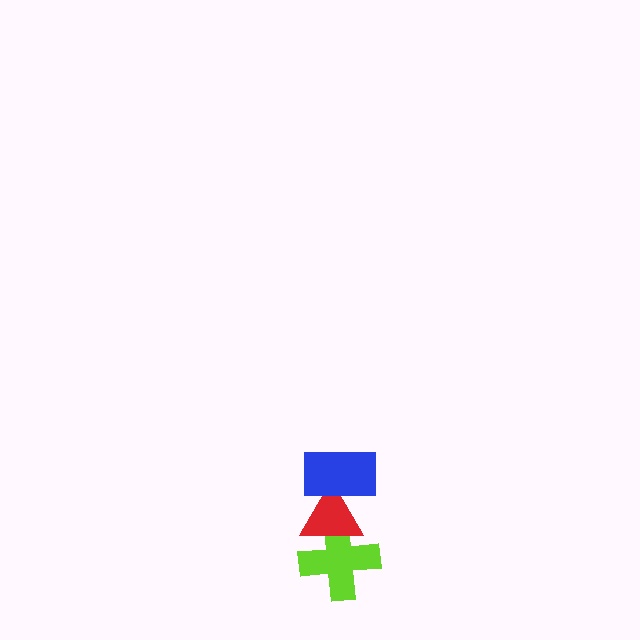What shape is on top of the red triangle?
The blue rectangle is on top of the red triangle.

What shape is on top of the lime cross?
The red triangle is on top of the lime cross.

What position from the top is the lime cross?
The lime cross is 3rd from the top.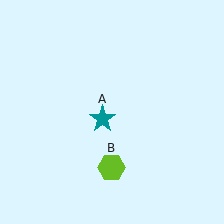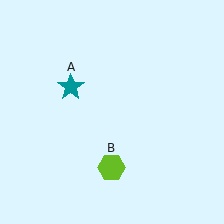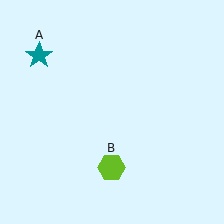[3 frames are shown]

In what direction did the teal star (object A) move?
The teal star (object A) moved up and to the left.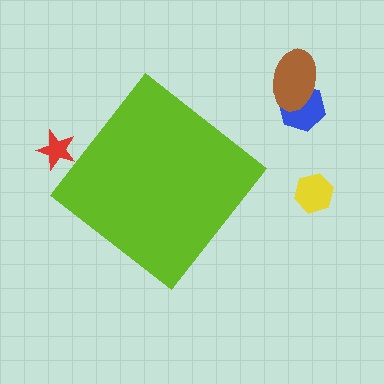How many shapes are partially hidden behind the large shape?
1 shape is partially hidden.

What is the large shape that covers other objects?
A lime diamond.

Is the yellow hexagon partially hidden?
No, the yellow hexagon is fully visible.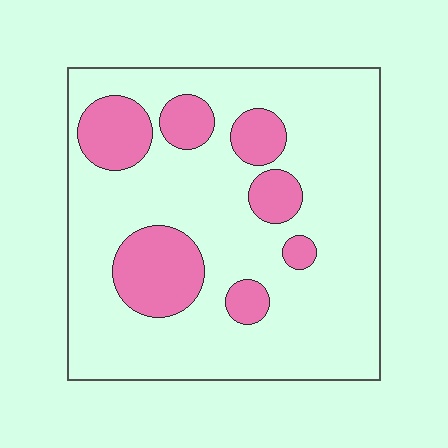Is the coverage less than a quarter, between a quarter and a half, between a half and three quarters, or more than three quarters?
Less than a quarter.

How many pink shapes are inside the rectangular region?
7.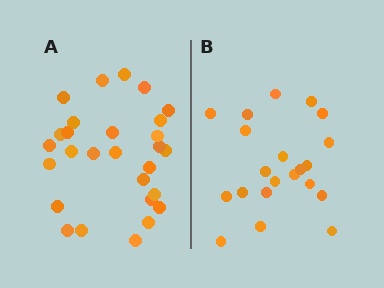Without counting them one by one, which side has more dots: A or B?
Region A (the left region) has more dots.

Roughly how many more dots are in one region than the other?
Region A has roughly 8 or so more dots than region B.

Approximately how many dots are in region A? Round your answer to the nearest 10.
About 30 dots. (The exact count is 28, which rounds to 30.)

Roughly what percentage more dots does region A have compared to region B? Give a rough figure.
About 35% more.